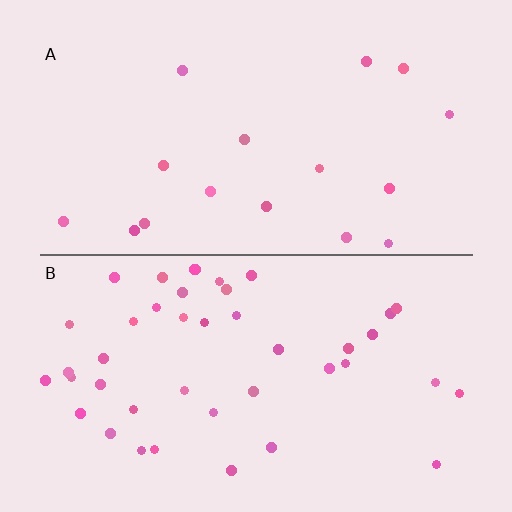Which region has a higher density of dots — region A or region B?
B (the bottom).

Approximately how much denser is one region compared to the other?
Approximately 2.6× — region B over region A.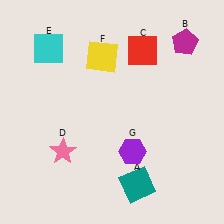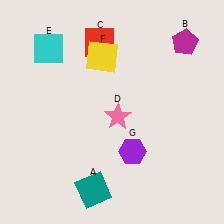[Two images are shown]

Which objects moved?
The objects that moved are: the teal square (A), the red square (C), the pink star (D).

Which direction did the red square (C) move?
The red square (C) moved left.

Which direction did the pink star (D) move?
The pink star (D) moved right.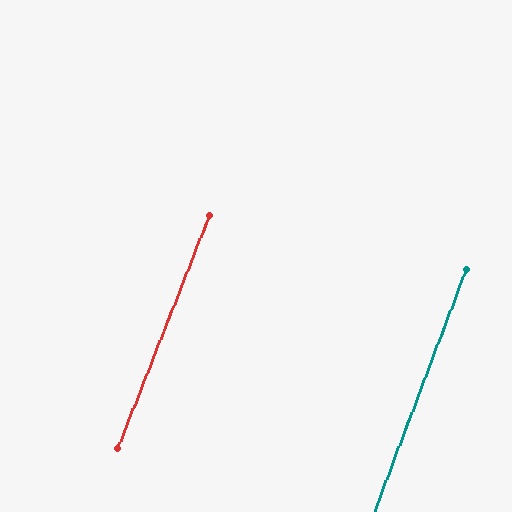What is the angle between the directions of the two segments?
Approximately 1 degree.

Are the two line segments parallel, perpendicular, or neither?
Parallel — their directions differ by only 0.6°.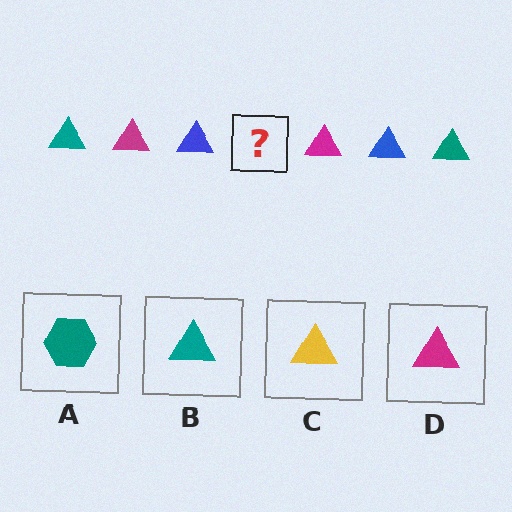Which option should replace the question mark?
Option B.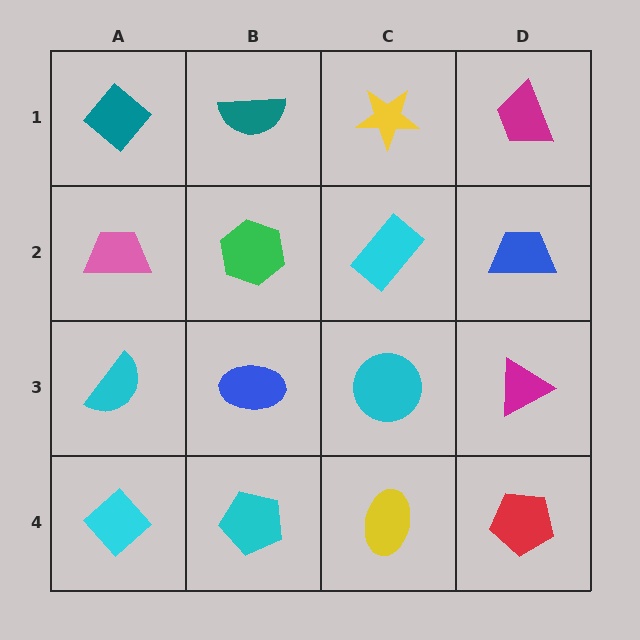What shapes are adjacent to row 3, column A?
A pink trapezoid (row 2, column A), a cyan diamond (row 4, column A), a blue ellipse (row 3, column B).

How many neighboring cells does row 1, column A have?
2.